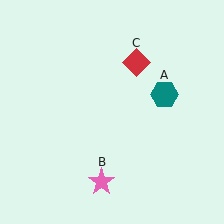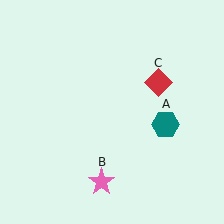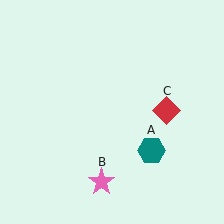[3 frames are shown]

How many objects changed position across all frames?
2 objects changed position: teal hexagon (object A), red diamond (object C).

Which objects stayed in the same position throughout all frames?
Pink star (object B) remained stationary.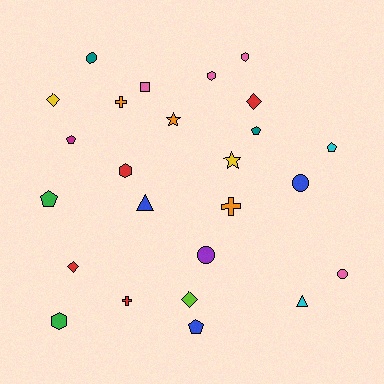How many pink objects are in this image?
There are 4 pink objects.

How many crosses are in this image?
There are 3 crosses.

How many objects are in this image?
There are 25 objects.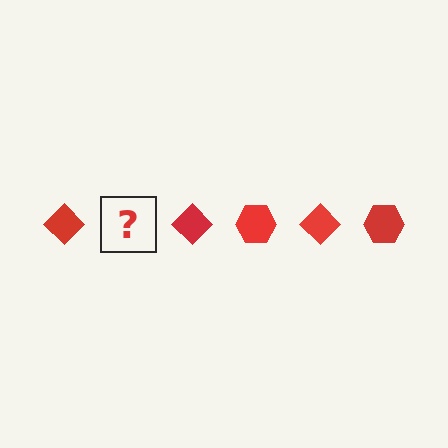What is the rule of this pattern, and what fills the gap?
The rule is that the pattern cycles through diamond, hexagon shapes in red. The gap should be filled with a red hexagon.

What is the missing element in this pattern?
The missing element is a red hexagon.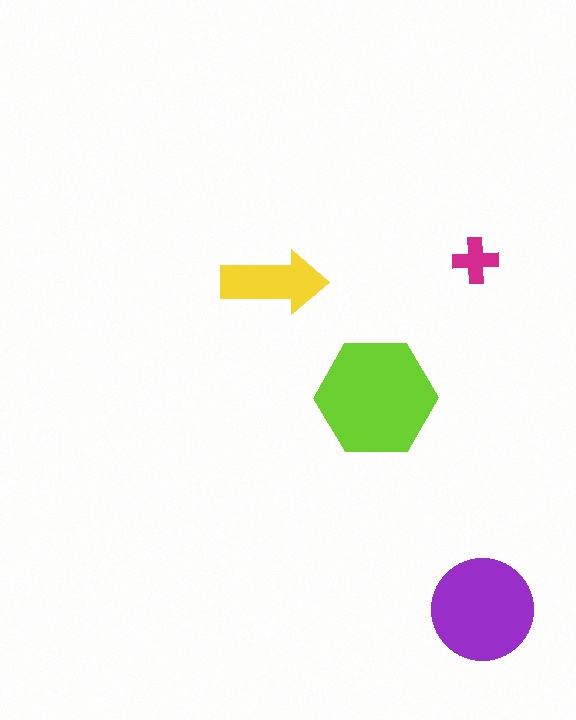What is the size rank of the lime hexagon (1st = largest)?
1st.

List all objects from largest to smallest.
The lime hexagon, the purple circle, the yellow arrow, the magenta cross.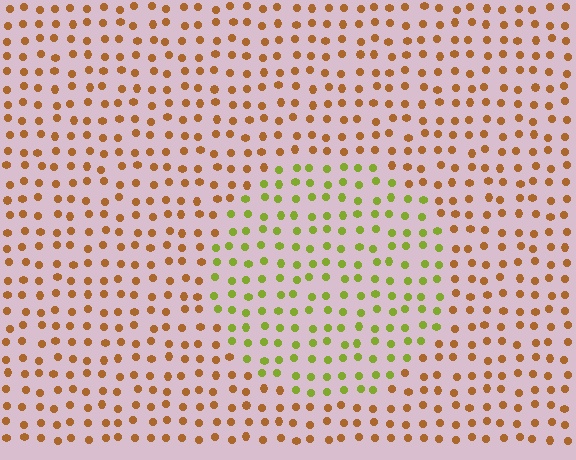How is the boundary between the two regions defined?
The boundary is defined purely by a slight shift in hue (about 52 degrees). Spacing, size, and orientation are identical on both sides.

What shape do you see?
I see a circle.